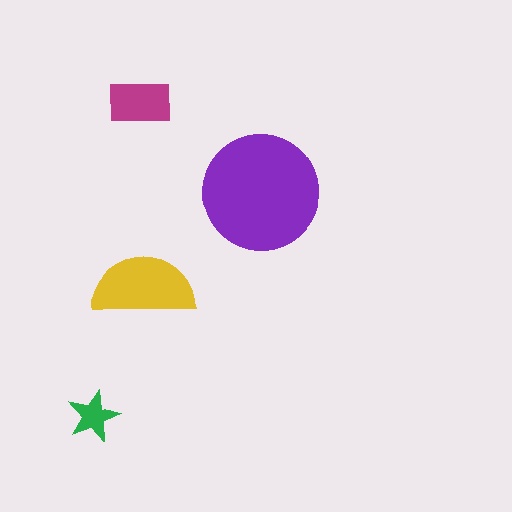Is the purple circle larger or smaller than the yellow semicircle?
Larger.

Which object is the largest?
The purple circle.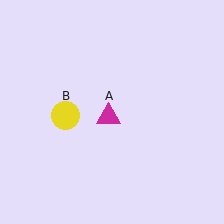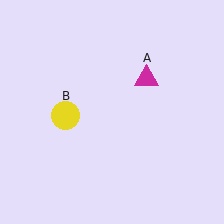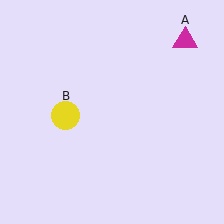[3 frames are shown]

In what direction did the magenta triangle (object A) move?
The magenta triangle (object A) moved up and to the right.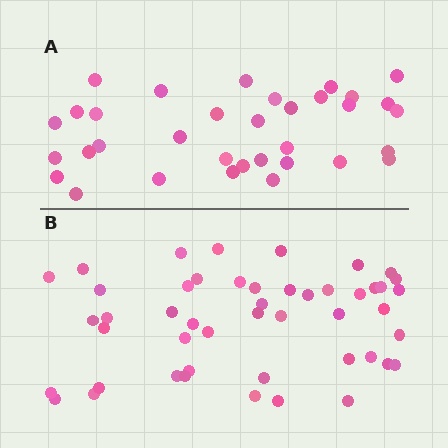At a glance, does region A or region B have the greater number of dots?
Region B (the bottom region) has more dots.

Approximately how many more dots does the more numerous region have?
Region B has approximately 15 more dots than region A.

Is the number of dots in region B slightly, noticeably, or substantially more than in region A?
Region B has noticeably more, but not dramatically so. The ratio is roughly 1.4 to 1.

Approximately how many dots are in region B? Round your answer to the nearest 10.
About 50 dots. (The exact count is 48, which rounds to 50.)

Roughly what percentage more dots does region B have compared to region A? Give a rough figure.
About 40% more.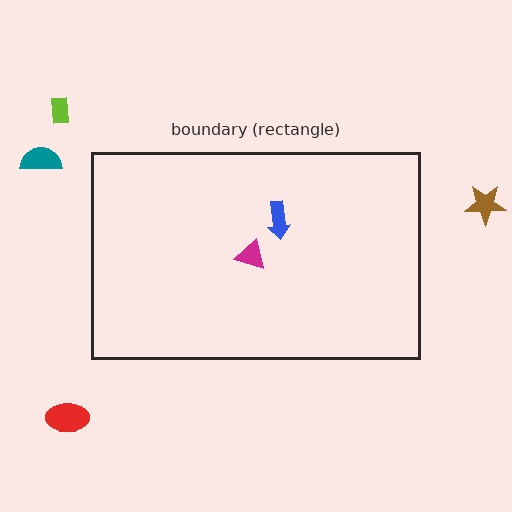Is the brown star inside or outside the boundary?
Outside.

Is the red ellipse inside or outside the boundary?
Outside.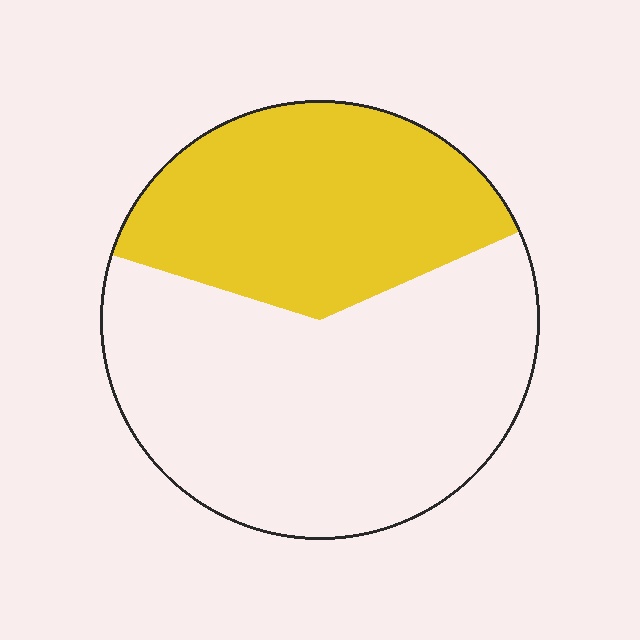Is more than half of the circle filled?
No.